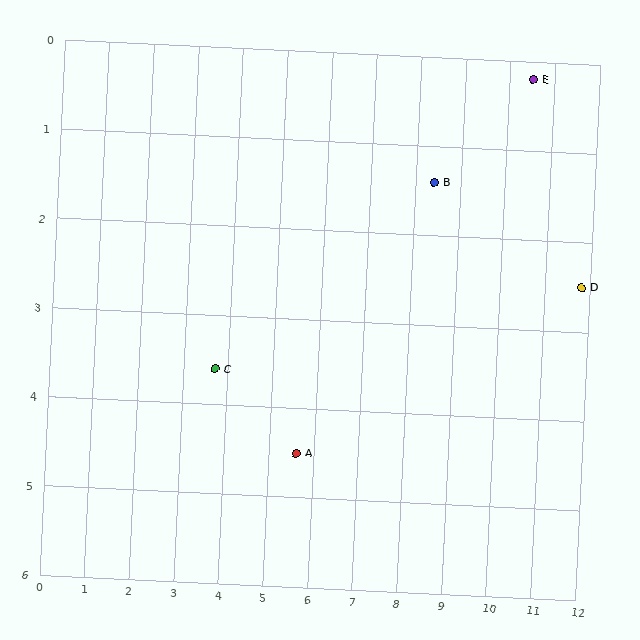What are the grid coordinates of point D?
Point D is at approximately (11.8, 2.5).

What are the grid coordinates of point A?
Point A is at approximately (5.6, 4.5).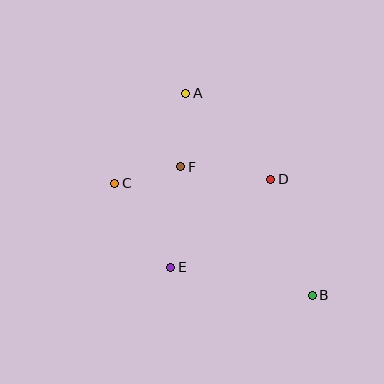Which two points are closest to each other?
Points C and F are closest to each other.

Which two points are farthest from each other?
Points A and B are farthest from each other.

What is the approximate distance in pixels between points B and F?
The distance between B and F is approximately 184 pixels.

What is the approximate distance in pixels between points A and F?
The distance between A and F is approximately 73 pixels.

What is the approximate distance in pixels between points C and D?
The distance between C and D is approximately 156 pixels.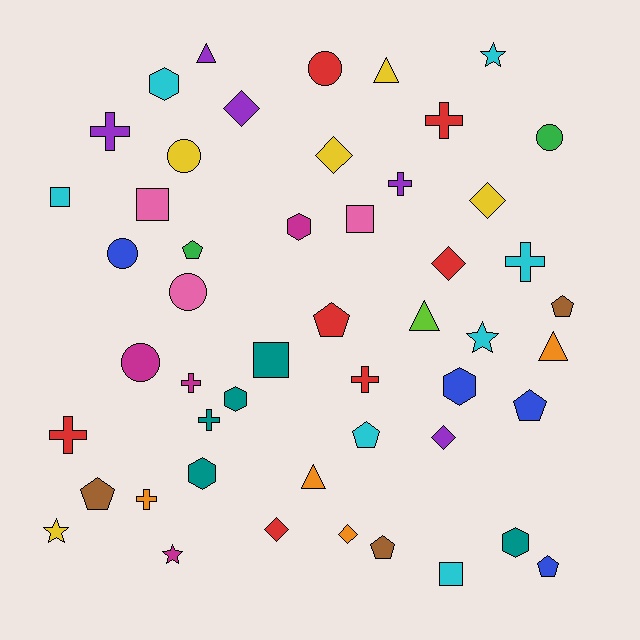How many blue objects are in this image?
There are 4 blue objects.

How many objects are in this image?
There are 50 objects.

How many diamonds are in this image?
There are 7 diamonds.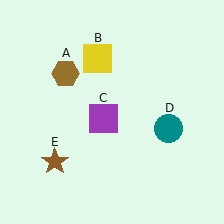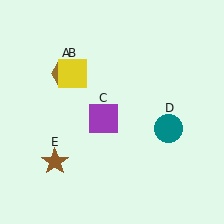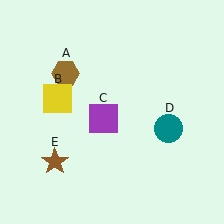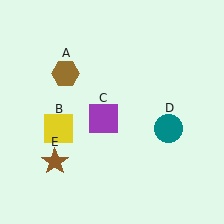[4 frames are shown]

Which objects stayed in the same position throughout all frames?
Brown hexagon (object A) and purple square (object C) and teal circle (object D) and brown star (object E) remained stationary.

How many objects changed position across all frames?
1 object changed position: yellow square (object B).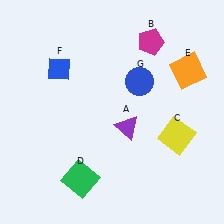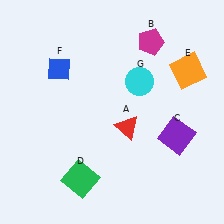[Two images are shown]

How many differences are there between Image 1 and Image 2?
There are 3 differences between the two images.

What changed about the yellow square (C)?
In Image 1, C is yellow. In Image 2, it changed to purple.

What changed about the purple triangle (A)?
In Image 1, A is purple. In Image 2, it changed to red.